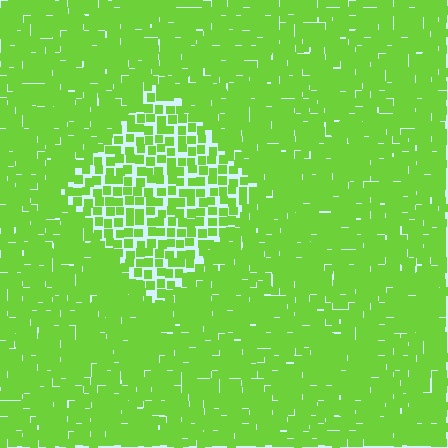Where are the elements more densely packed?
The elements are more densely packed outside the diamond boundary.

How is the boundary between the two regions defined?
The boundary is defined by a change in element density (approximately 1.9x ratio). All elements are the same color, size, and shape.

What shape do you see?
I see a diamond.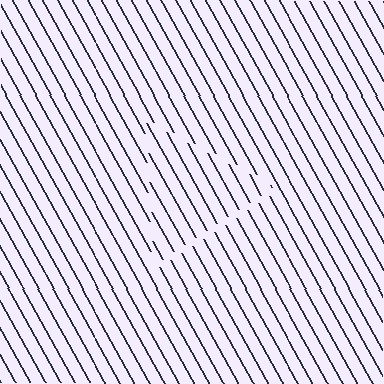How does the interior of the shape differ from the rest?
The interior of the shape contains the same grating, shifted by half a period — the contour is defined by the phase discontinuity where line-ends from the inner and outer gratings abut.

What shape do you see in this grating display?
An illusory triangle. The interior of the shape contains the same grating, shifted by half a period — the contour is defined by the phase discontinuity where line-ends from the inner and outer gratings abut.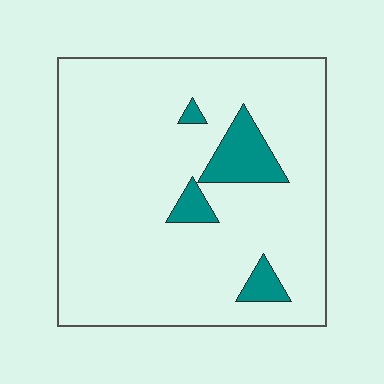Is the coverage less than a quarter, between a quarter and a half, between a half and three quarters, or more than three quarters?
Less than a quarter.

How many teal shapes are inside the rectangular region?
4.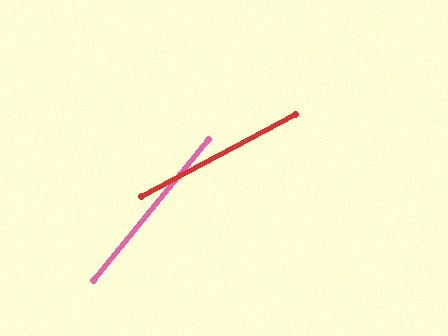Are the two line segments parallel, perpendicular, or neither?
Neither parallel nor perpendicular — they differ by about 23°.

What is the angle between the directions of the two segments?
Approximately 23 degrees.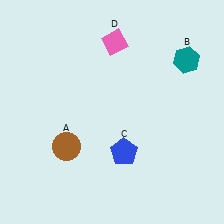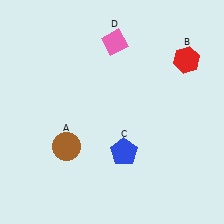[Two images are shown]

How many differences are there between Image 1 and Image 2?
There is 1 difference between the two images.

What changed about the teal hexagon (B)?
In Image 1, B is teal. In Image 2, it changed to red.